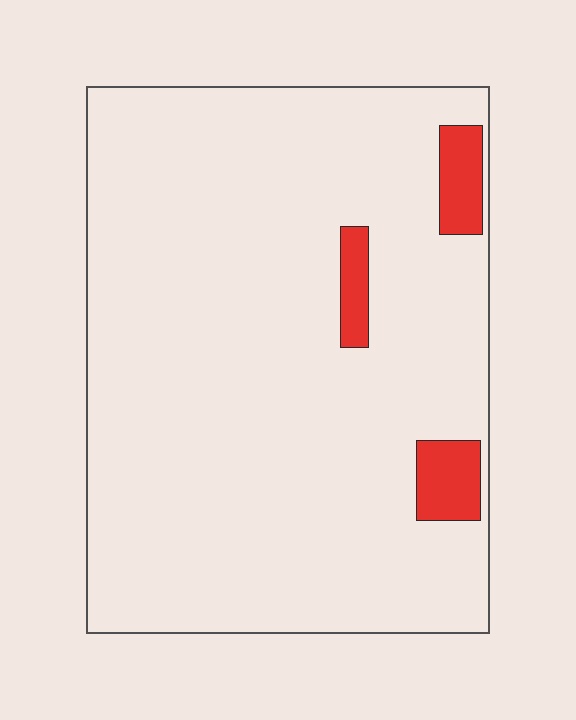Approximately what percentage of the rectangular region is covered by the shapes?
Approximately 5%.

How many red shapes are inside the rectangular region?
3.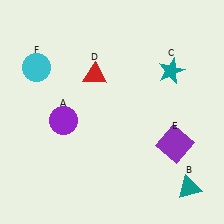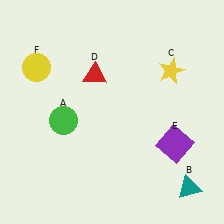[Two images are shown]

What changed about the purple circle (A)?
In Image 1, A is purple. In Image 2, it changed to green.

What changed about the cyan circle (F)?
In Image 1, F is cyan. In Image 2, it changed to yellow.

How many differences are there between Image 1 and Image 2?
There are 3 differences between the two images.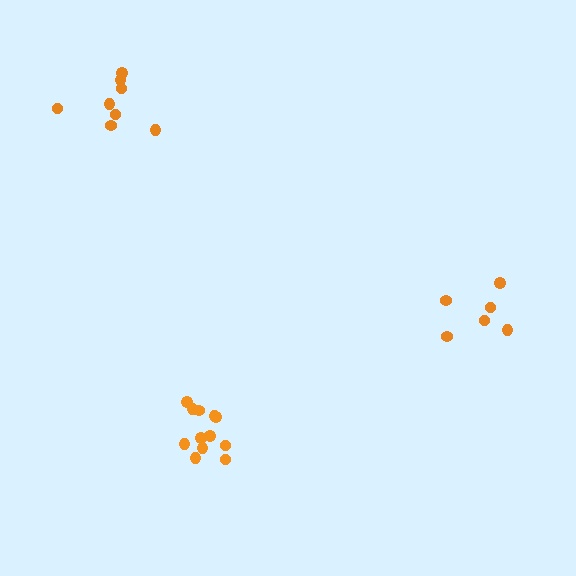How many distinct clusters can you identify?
There are 3 distinct clusters.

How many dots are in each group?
Group 1: 12 dots, Group 2: 8 dots, Group 3: 6 dots (26 total).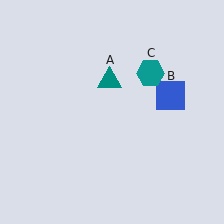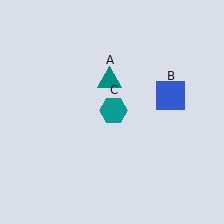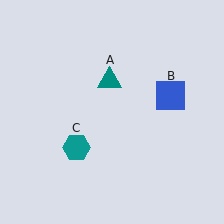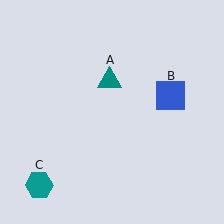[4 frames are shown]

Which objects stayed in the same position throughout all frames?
Teal triangle (object A) and blue square (object B) remained stationary.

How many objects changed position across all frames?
1 object changed position: teal hexagon (object C).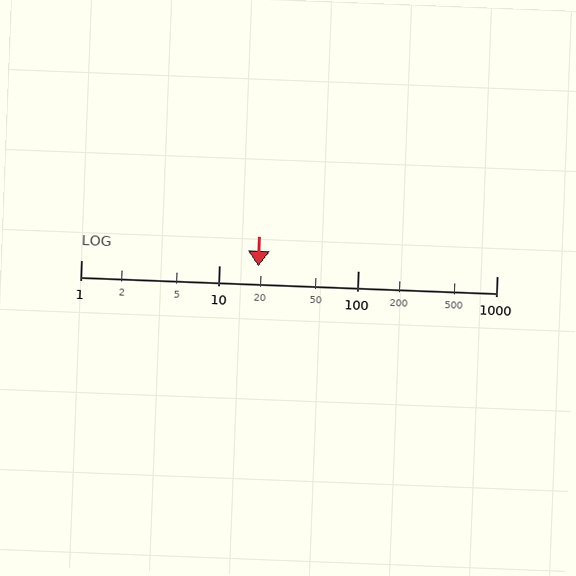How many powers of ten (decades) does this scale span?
The scale spans 3 decades, from 1 to 1000.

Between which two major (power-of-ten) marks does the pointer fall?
The pointer is between 10 and 100.